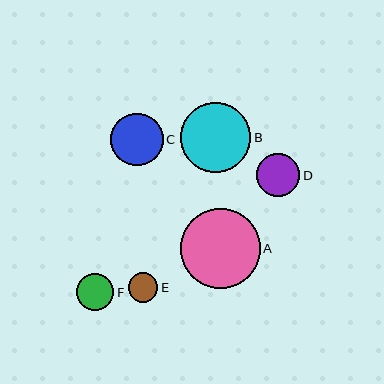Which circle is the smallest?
Circle E is the smallest with a size of approximately 29 pixels.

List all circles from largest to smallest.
From largest to smallest: A, B, C, D, F, E.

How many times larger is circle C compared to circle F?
Circle C is approximately 1.4 times the size of circle F.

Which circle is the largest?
Circle A is the largest with a size of approximately 80 pixels.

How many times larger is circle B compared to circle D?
Circle B is approximately 1.6 times the size of circle D.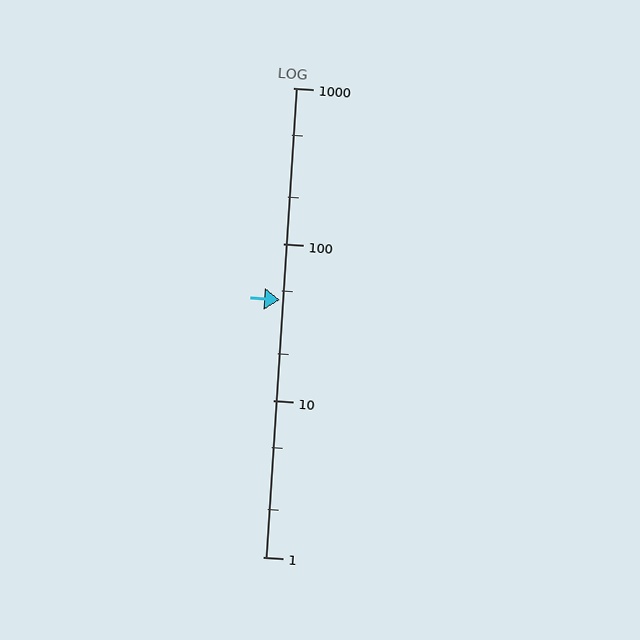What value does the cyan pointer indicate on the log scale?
The pointer indicates approximately 44.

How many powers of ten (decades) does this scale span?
The scale spans 3 decades, from 1 to 1000.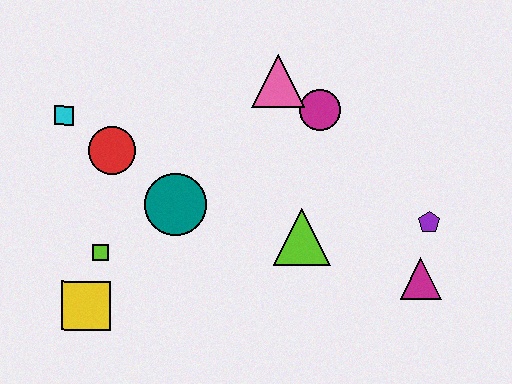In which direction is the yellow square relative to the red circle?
The yellow square is below the red circle.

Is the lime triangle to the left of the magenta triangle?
Yes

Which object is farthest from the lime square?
The purple pentagon is farthest from the lime square.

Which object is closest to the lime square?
The yellow square is closest to the lime square.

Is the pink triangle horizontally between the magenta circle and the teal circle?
Yes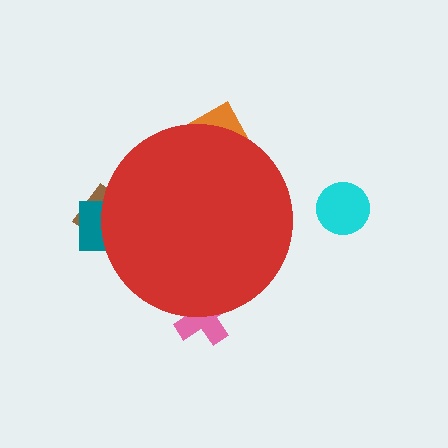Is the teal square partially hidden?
Yes, the teal square is partially hidden behind the red circle.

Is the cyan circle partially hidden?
No, the cyan circle is fully visible.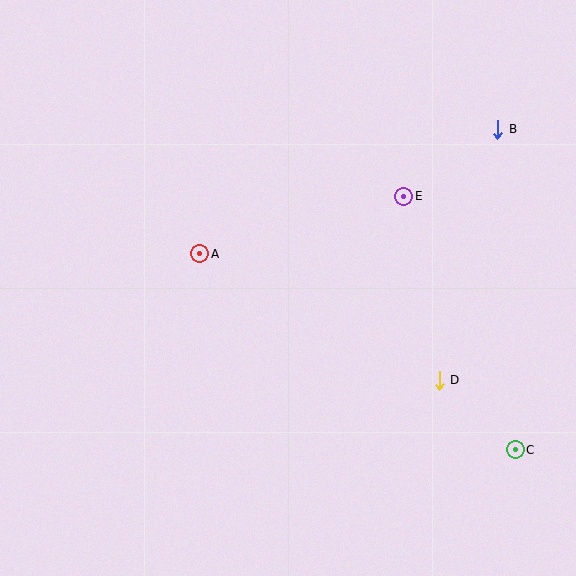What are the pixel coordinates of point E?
Point E is at (404, 196).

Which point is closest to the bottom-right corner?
Point C is closest to the bottom-right corner.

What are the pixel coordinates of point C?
Point C is at (515, 450).